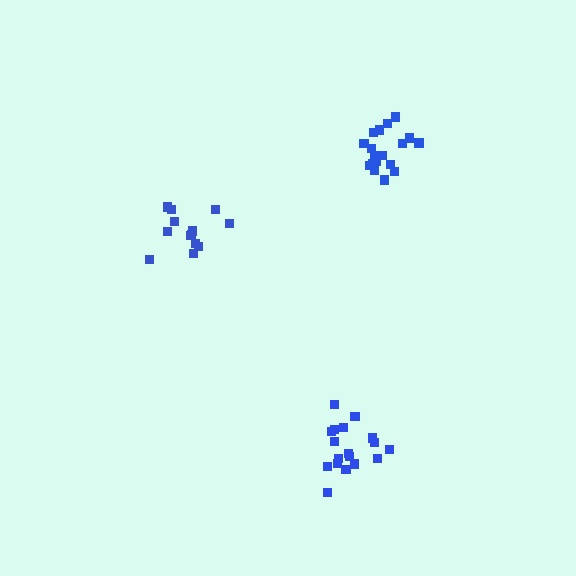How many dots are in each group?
Group 1: 13 dots, Group 2: 18 dots, Group 3: 18 dots (49 total).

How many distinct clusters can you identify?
There are 3 distinct clusters.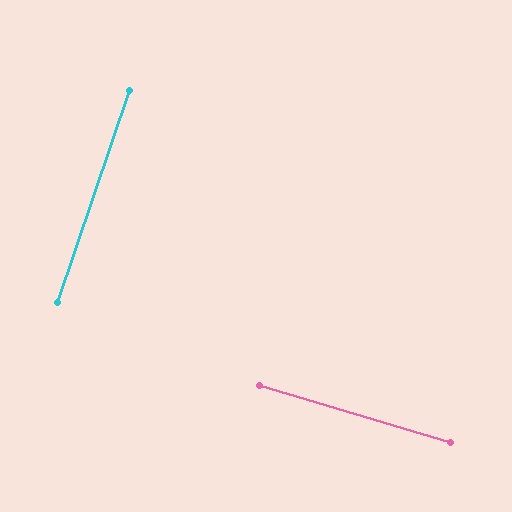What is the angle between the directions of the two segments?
Approximately 88 degrees.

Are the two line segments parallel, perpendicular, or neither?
Perpendicular — they meet at approximately 88°.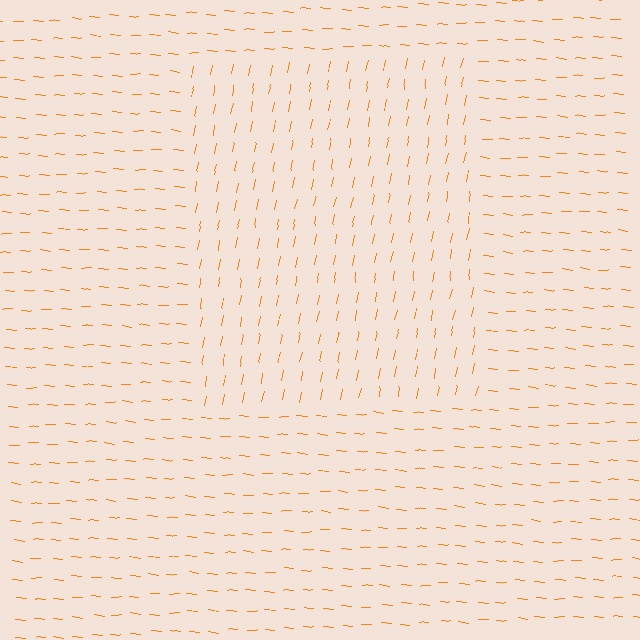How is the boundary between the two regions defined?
The boundary is defined purely by a change in line orientation (approximately 84 degrees difference). All lines are the same color and thickness.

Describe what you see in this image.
The image is filled with small orange line segments. A rectangle region in the image has lines oriented differently from the surrounding lines, creating a visible texture boundary.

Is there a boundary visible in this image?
Yes, there is a texture boundary formed by a change in line orientation.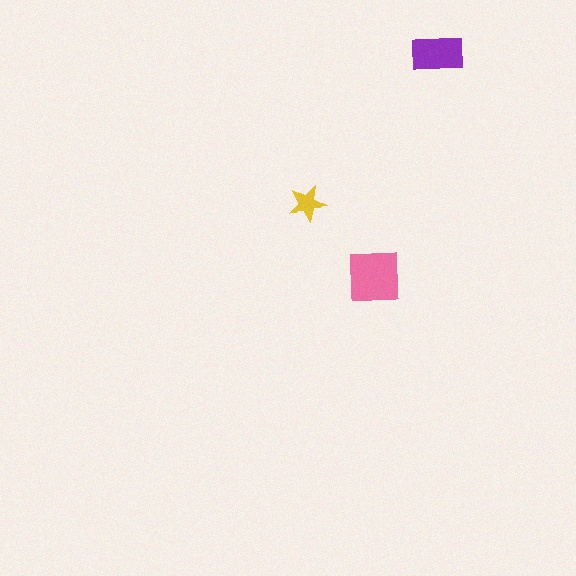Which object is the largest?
The pink square.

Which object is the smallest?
The yellow star.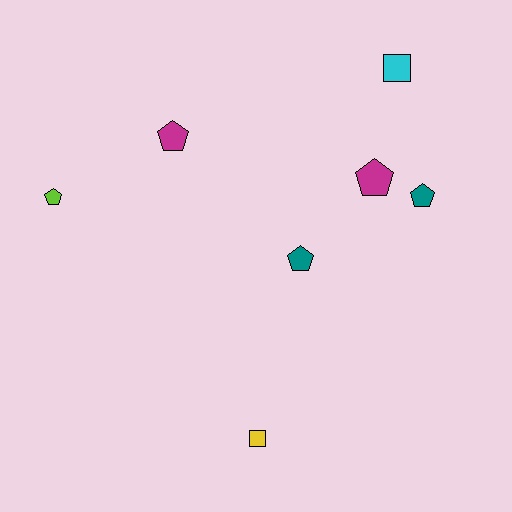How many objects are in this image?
There are 7 objects.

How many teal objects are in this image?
There are 2 teal objects.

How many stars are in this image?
There are no stars.